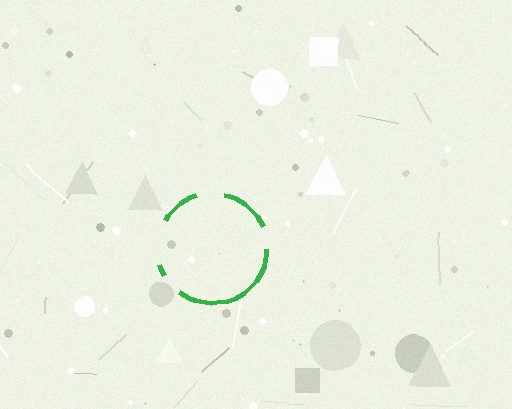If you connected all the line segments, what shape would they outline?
They would outline a circle.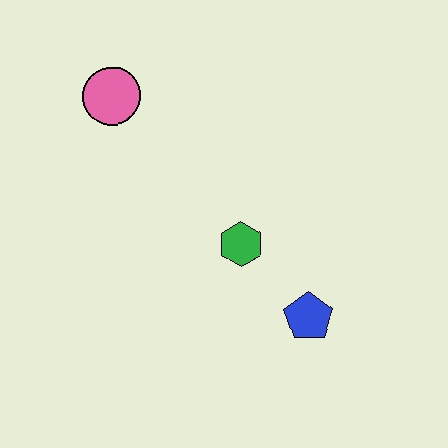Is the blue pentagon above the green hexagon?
No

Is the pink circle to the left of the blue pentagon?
Yes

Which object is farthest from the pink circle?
The blue pentagon is farthest from the pink circle.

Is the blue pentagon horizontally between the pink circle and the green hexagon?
No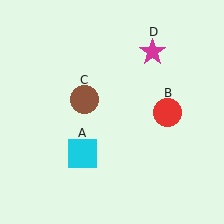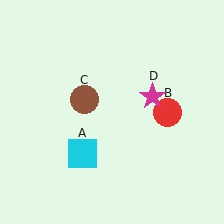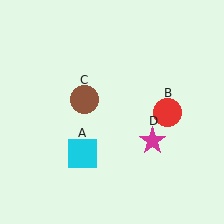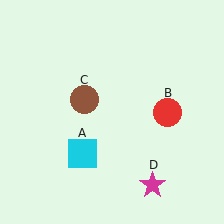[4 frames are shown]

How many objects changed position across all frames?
1 object changed position: magenta star (object D).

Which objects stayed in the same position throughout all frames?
Cyan square (object A) and red circle (object B) and brown circle (object C) remained stationary.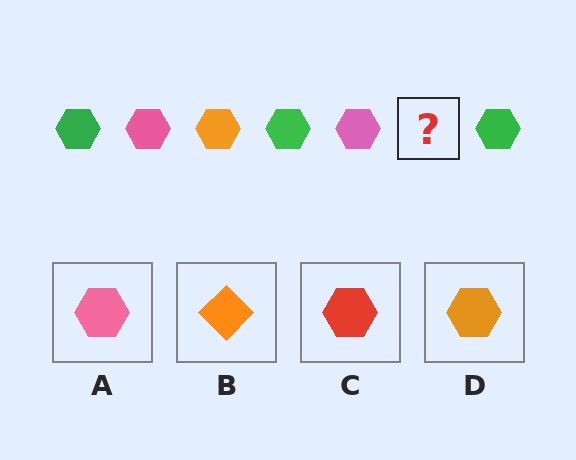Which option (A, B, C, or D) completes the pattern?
D.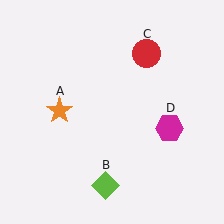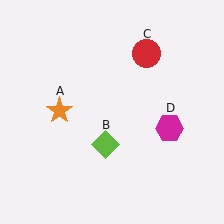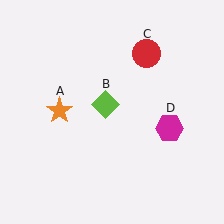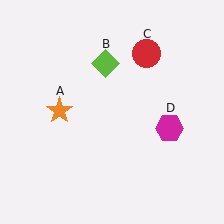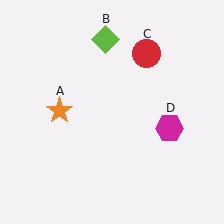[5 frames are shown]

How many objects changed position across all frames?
1 object changed position: lime diamond (object B).